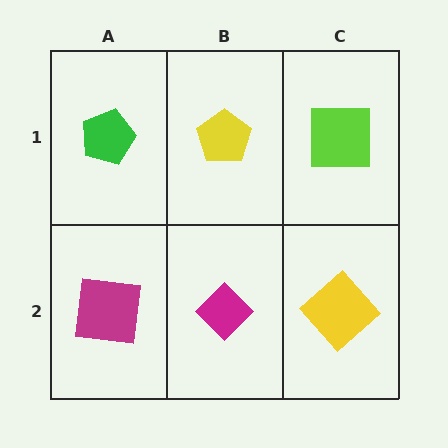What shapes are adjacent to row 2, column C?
A lime square (row 1, column C), a magenta diamond (row 2, column B).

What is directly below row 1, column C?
A yellow diamond.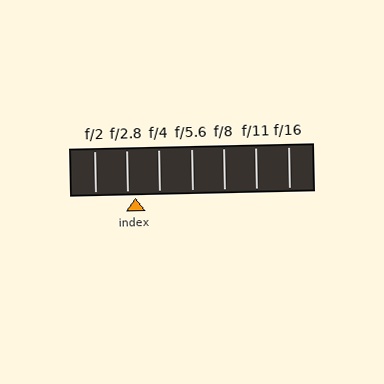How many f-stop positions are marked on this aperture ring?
There are 7 f-stop positions marked.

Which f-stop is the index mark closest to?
The index mark is closest to f/2.8.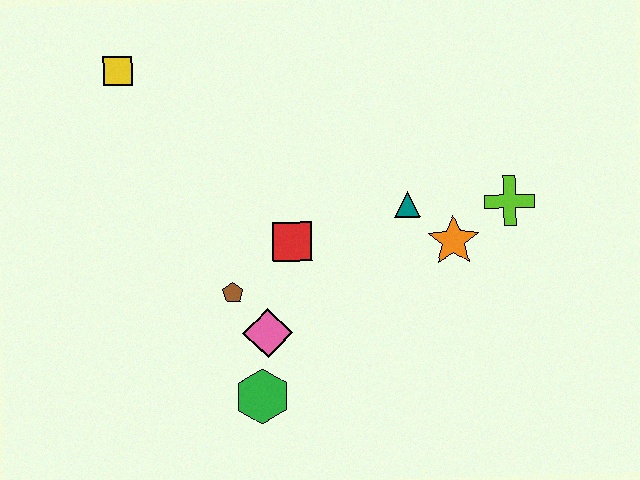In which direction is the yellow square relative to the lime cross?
The yellow square is to the left of the lime cross.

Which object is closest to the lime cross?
The orange star is closest to the lime cross.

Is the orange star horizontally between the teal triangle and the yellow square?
No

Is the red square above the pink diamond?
Yes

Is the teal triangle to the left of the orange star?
Yes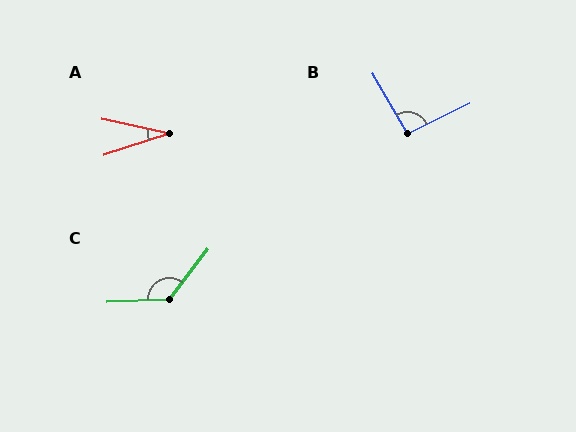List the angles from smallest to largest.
A (31°), B (94°), C (129°).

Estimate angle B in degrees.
Approximately 94 degrees.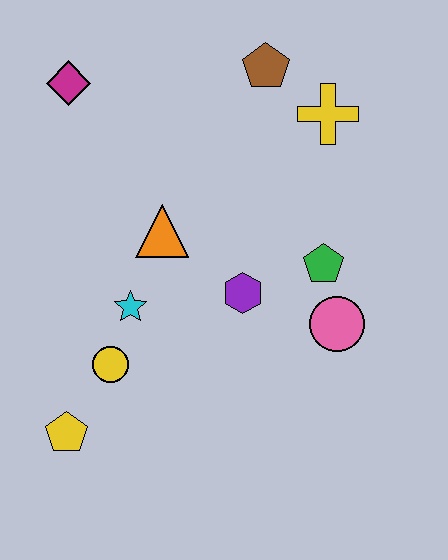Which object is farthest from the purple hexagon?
The magenta diamond is farthest from the purple hexagon.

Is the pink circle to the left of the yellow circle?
No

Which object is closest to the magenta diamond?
The orange triangle is closest to the magenta diamond.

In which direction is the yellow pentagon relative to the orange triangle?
The yellow pentagon is below the orange triangle.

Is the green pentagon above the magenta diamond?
No